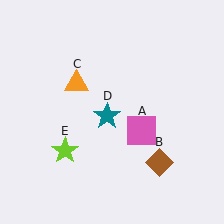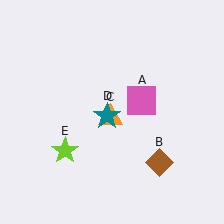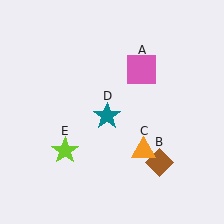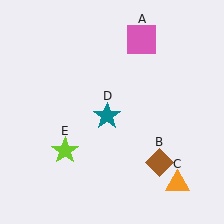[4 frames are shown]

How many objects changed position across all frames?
2 objects changed position: pink square (object A), orange triangle (object C).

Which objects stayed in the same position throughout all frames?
Brown diamond (object B) and teal star (object D) and lime star (object E) remained stationary.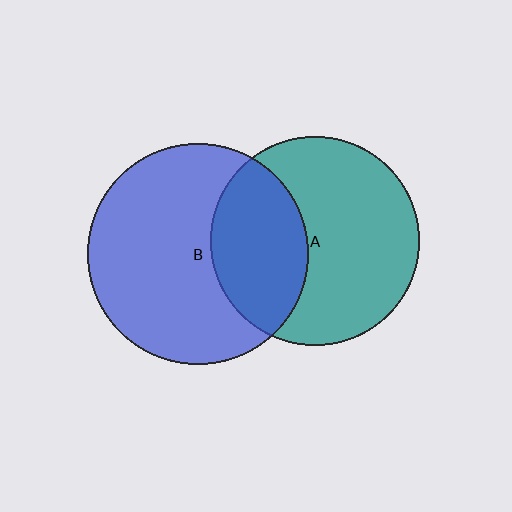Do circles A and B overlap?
Yes.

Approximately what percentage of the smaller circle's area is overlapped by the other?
Approximately 35%.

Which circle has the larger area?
Circle B (blue).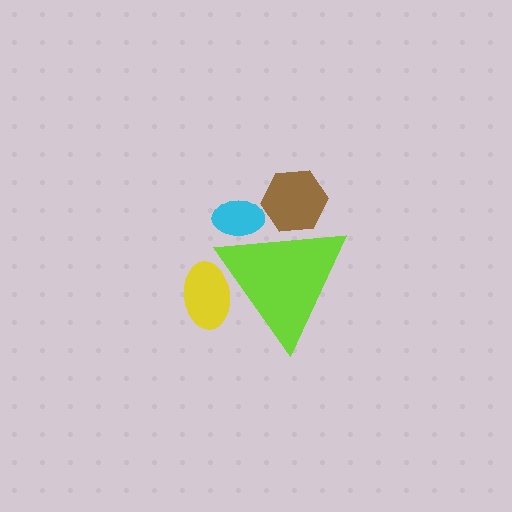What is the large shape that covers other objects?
A lime triangle.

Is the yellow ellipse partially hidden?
Yes, the yellow ellipse is partially hidden behind the lime triangle.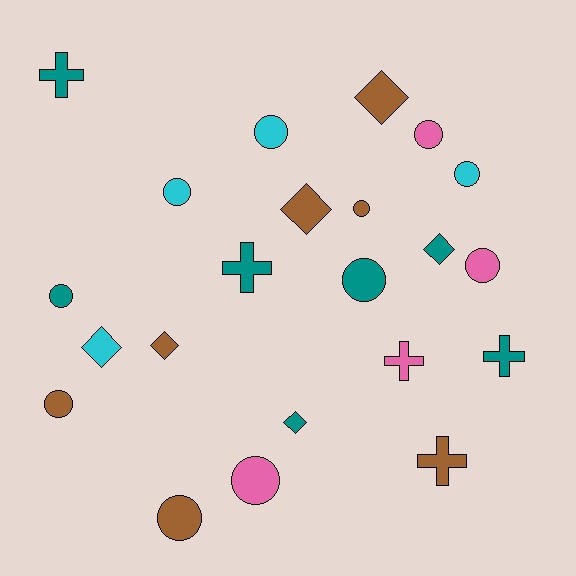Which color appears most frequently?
Teal, with 7 objects.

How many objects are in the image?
There are 22 objects.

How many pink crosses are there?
There is 1 pink cross.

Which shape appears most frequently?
Circle, with 11 objects.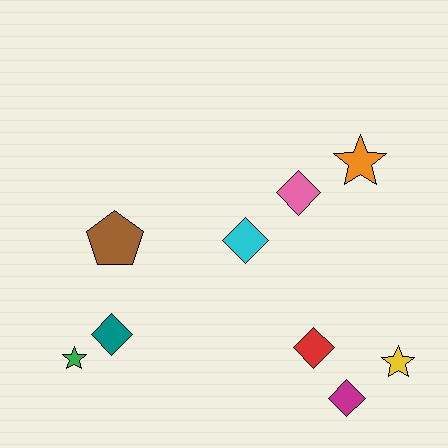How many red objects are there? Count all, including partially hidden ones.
There is 1 red object.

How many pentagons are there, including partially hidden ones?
There is 1 pentagon.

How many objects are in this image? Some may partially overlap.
There are 9 objects.